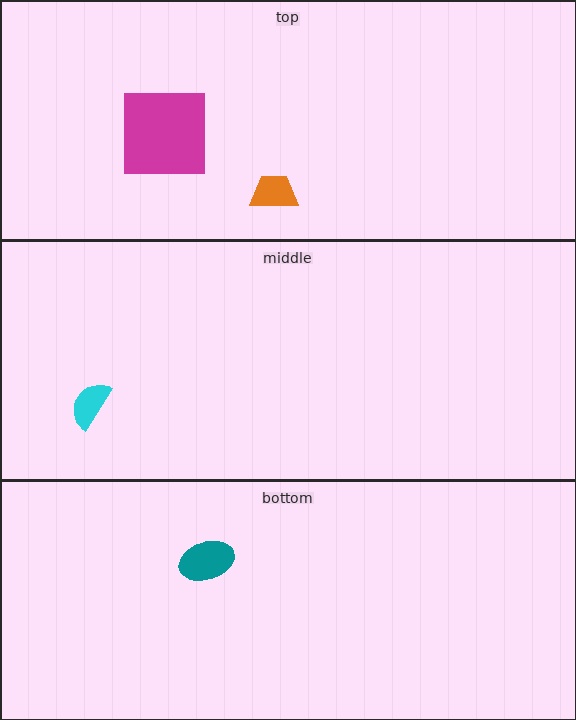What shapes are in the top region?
The magenta square, the orange trapezoid.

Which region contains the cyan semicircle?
The middle region.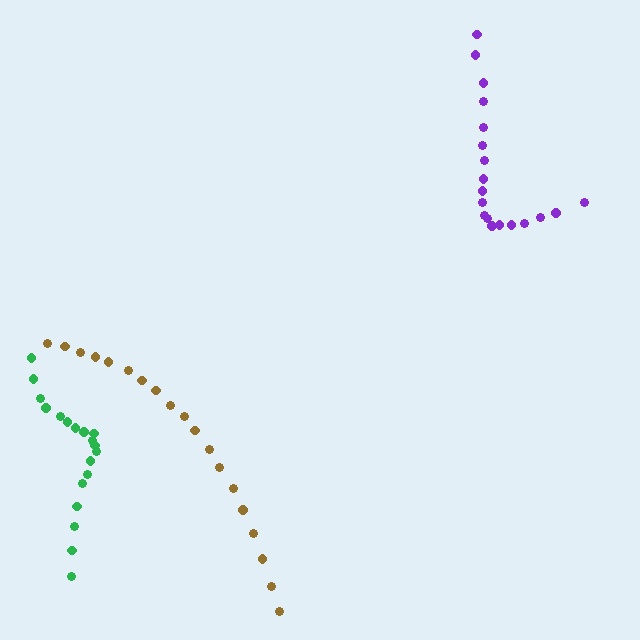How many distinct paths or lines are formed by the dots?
There are 3 distinct paths.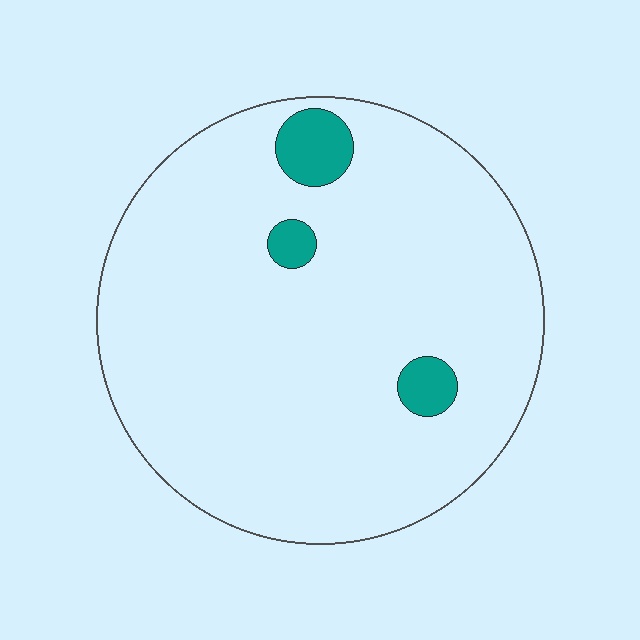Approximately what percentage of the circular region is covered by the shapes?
Approximately 5%.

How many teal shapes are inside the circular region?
3.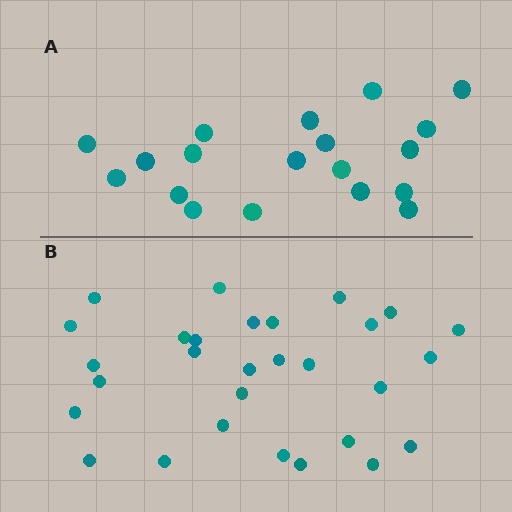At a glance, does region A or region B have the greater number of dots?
Region B (the bottom region) has more dots.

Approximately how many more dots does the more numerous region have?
Region B has roughly 10 or so more dots than region A.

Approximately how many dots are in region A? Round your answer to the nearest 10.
About 20 dots. (The exact count is 19, which rounds to 20.)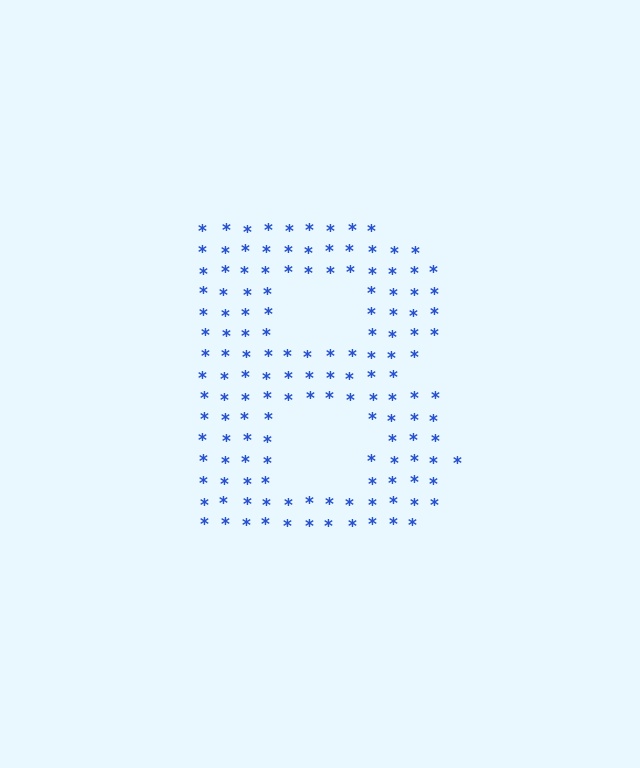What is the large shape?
The large shape is the letter B.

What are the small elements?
The small elements are asterisks.